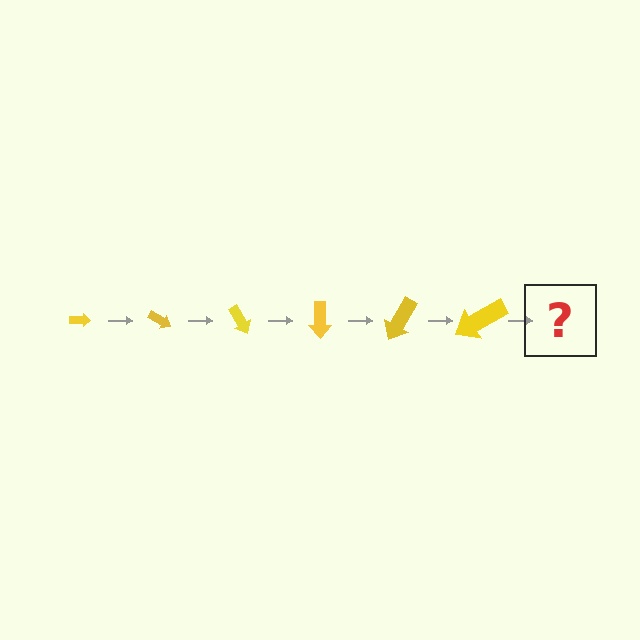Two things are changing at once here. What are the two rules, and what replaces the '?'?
The two rules are that the arrow grows larger each step and it rotates 30 degrees each step. The '?' should be an arrow, larger than the previous one and rotated 180 degrees from the start.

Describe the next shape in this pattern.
It should be an arrow, larger than the previous one and rotated 180 degrees from the start.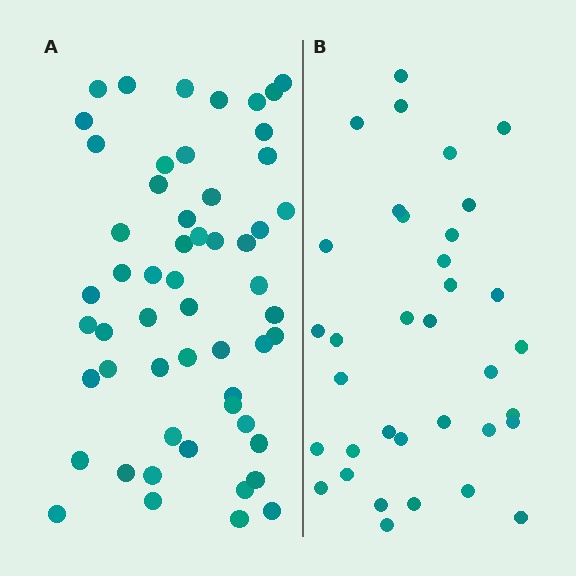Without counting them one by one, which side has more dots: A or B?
Region A (the left region) has more dots.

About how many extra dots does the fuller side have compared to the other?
Region A has approximately 20 more dots than region B.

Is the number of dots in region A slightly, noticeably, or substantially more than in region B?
Region A has substantially more. The ratio is roughly 1.6 to 1.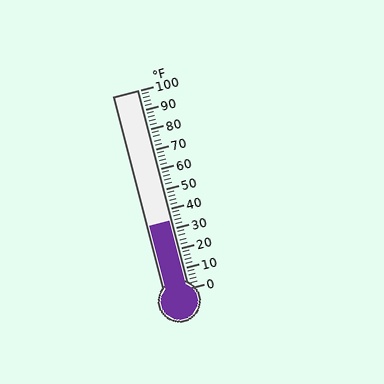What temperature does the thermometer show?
The thermometer shows approximately 34°F.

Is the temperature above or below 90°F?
The temperature is below 90°F.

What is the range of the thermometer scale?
The thermometer scale ranges from 0°F to 100°F.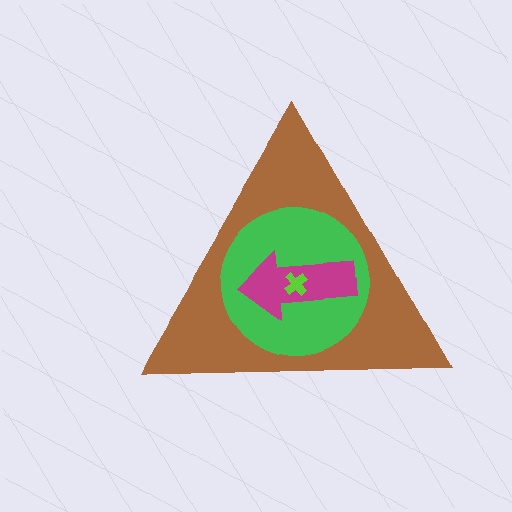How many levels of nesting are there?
4.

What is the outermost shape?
The brown triangle.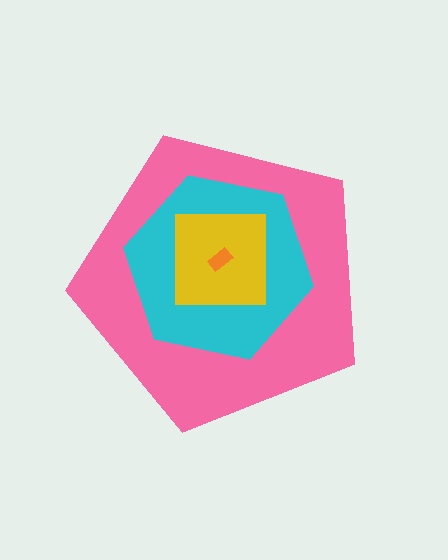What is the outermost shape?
The pink pentagon.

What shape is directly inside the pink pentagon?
The cyan hexagon.